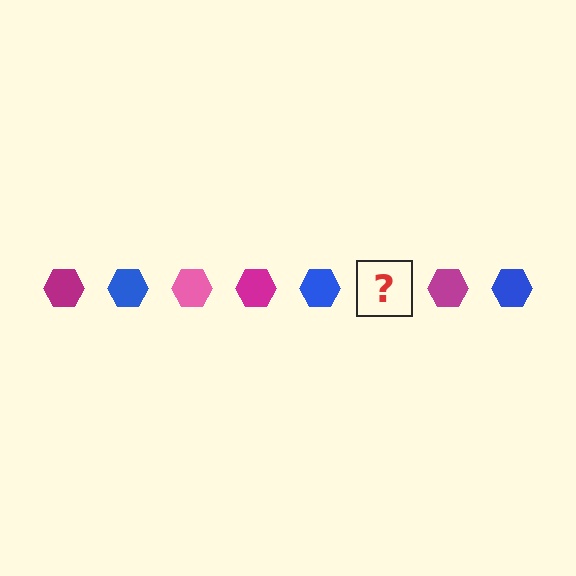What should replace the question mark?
The question mark should be replaced with a pink hexagon.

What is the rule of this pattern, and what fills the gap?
The rule is that the pattern cycles through magenta, blue, pink hexagons. The gap should be filled with a pink hexagon.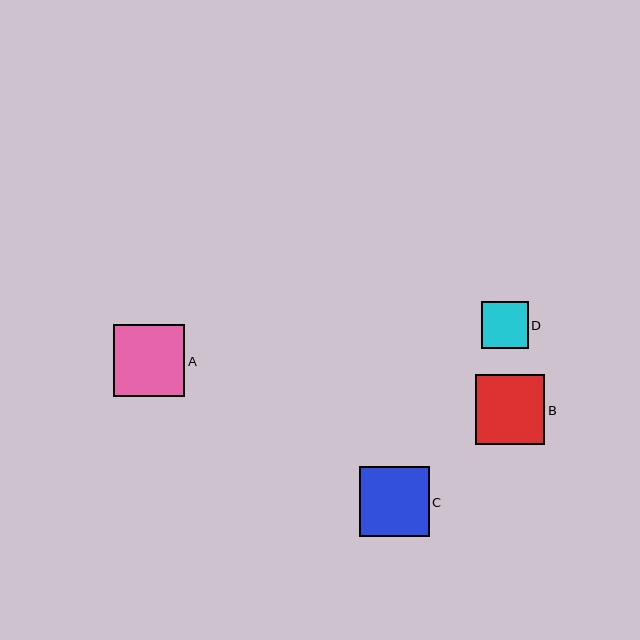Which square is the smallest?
Square D is the smallest with a size of approximately 47 pixels.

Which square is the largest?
Square A is the largest with a size of approximately 72 pixels.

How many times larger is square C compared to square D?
Square C is approximately 1.5 times the size of square D.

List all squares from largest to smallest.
From largest to smallest: A, C, B, D.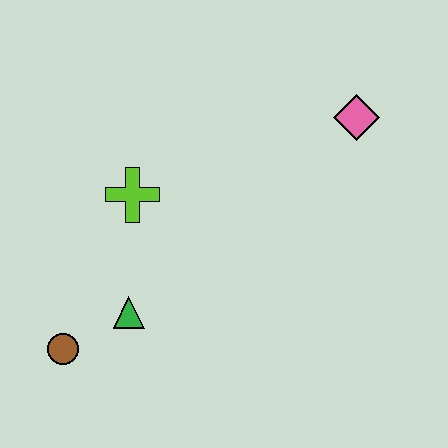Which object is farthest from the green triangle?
The pink diamond is farthest from the green triangle.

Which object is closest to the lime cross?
The green triangle is closest to the lime cross.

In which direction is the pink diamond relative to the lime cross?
The pink diamond is to the right of the lime cross.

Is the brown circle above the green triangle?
No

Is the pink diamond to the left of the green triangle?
No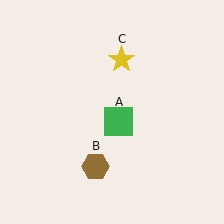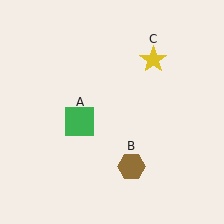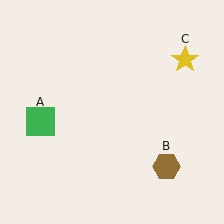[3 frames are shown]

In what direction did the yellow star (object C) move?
The yellow star (object C) moved right.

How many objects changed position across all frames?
3 objects changed position: green square (object A), brown hexagon (object B), yellow star (object C).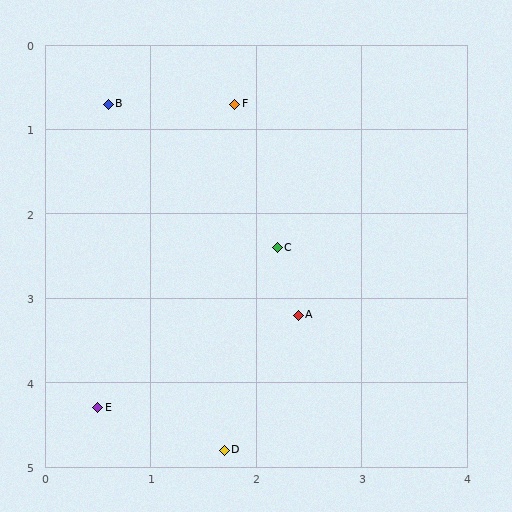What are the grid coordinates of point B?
Point B is at approximately (0.6, 0.7).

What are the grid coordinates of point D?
Point D is at approximately (1.7, 4.8).